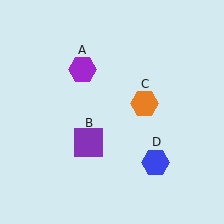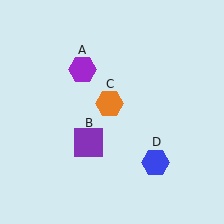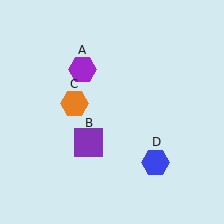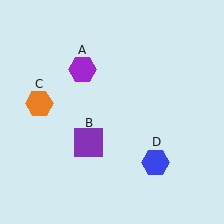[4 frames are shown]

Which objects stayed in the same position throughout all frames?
Purple hexagon (object A) and purple square (object B) and blue hexagon (object D) remained stationary.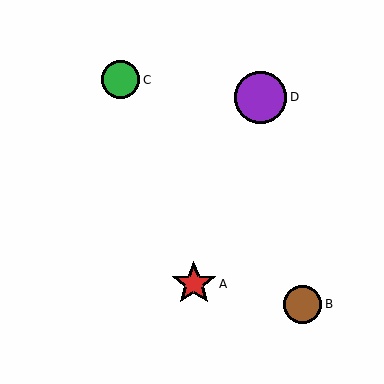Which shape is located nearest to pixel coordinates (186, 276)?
The red star (labeled A) at (194, 284) is nearest to that location.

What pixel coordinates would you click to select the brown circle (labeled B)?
Click at (303, 304) to select the brown circle B.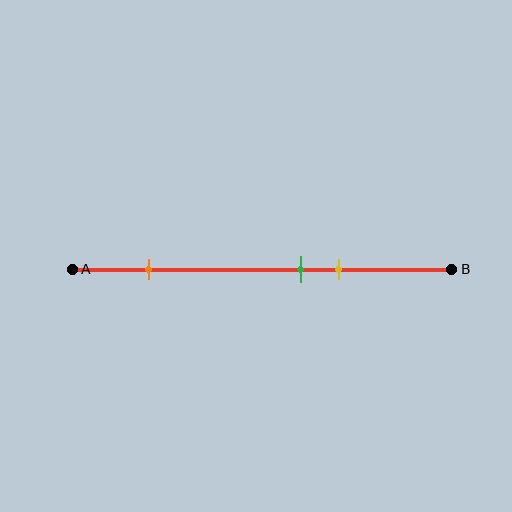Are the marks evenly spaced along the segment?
No, the marks are not evenly spaced.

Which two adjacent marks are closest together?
The green and yellow marks are the closest adjacent pair.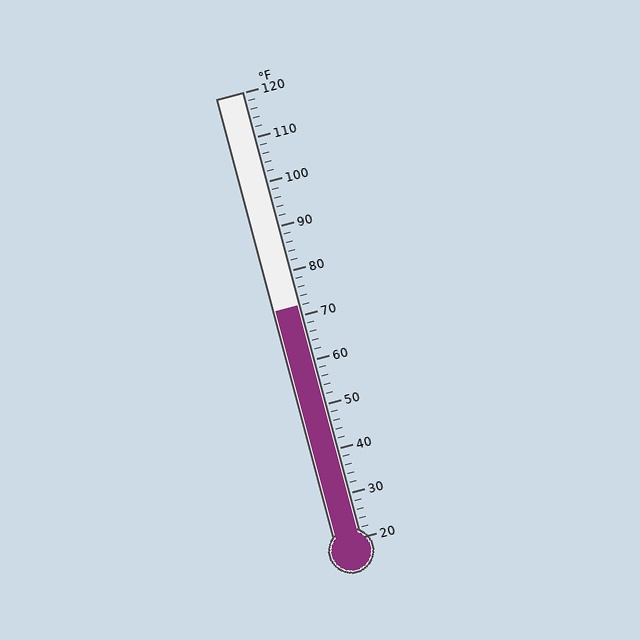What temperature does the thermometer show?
The thermometer shows approximately 72°F.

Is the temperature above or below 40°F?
The temperature is above 40°F.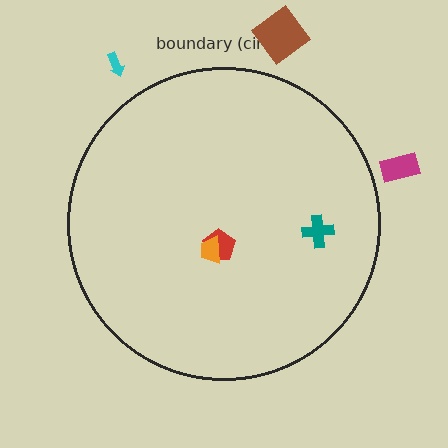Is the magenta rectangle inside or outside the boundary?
Outside.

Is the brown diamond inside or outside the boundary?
Outside.